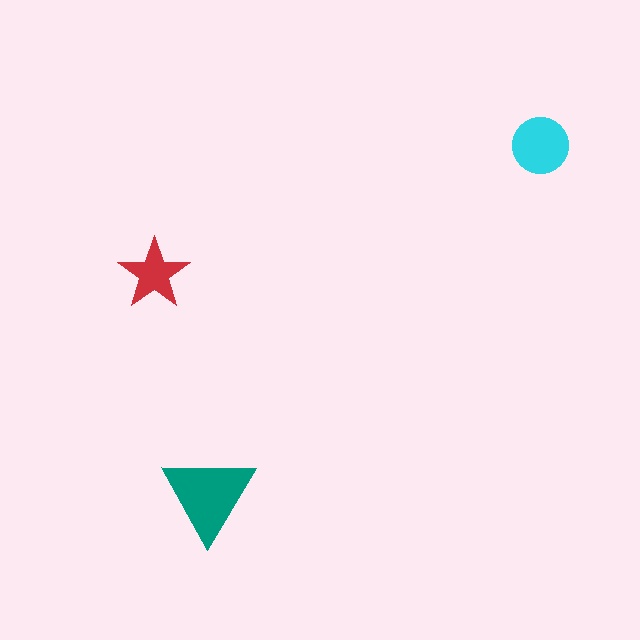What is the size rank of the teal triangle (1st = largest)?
1st.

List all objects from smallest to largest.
The red star, the cyan circle, the teal triangle.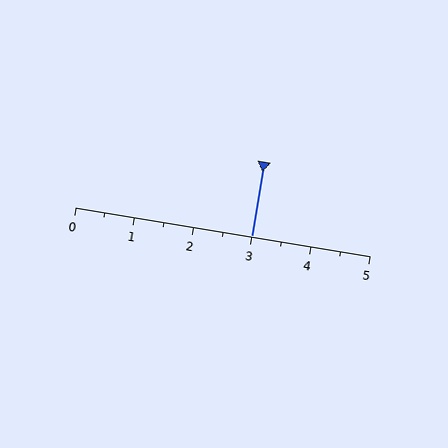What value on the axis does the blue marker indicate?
The marker indicates approximately 3.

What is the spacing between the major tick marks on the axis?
The major ticks are spaced 1 apart.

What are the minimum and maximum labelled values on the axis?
The axis runs from 0 to 5.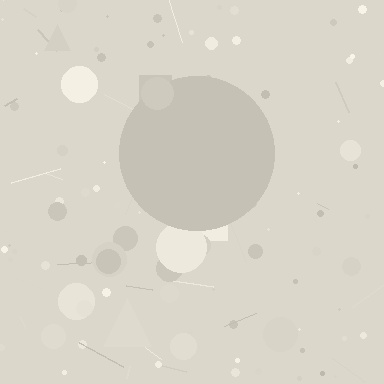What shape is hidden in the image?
A circle is hidden in the image.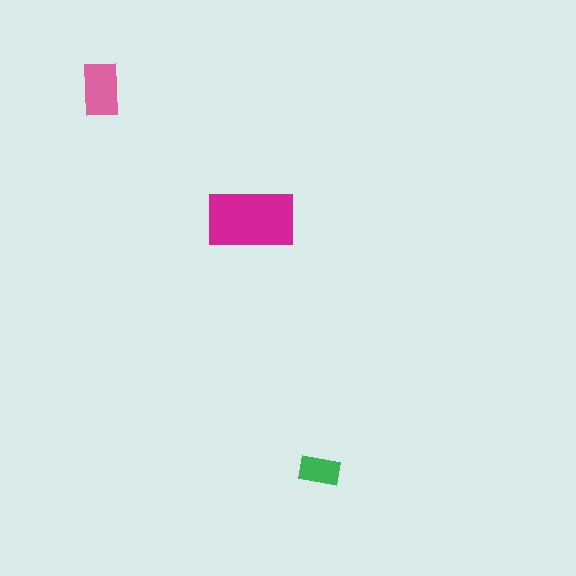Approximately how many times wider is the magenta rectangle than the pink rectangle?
About 1.5 times wider.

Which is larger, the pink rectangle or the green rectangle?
The pink one.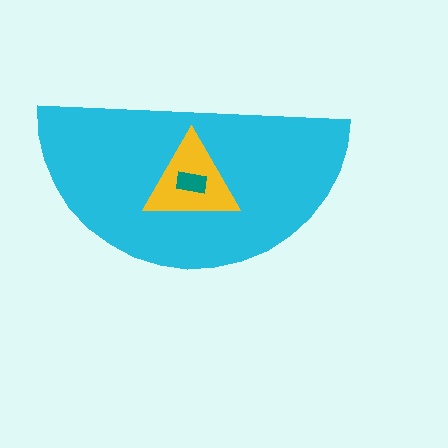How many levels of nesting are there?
3.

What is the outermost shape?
The cyan semicircle.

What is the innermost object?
The teal rectangle.